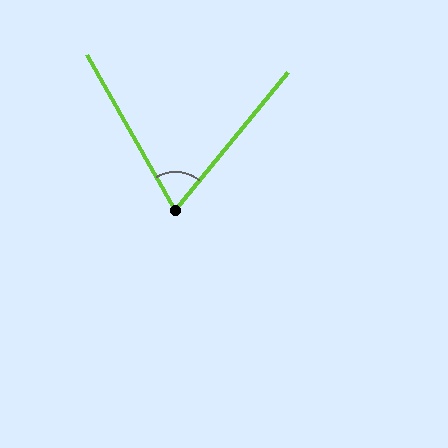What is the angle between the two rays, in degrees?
Approximately 69 degrees.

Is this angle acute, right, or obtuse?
It is acute.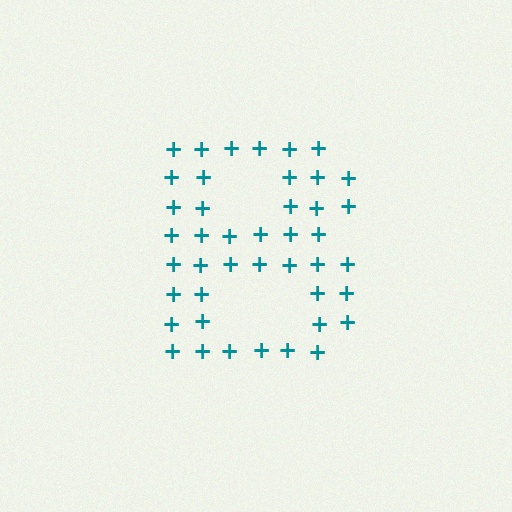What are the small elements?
The small elements are plus signs.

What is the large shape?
The large shape is the letter B.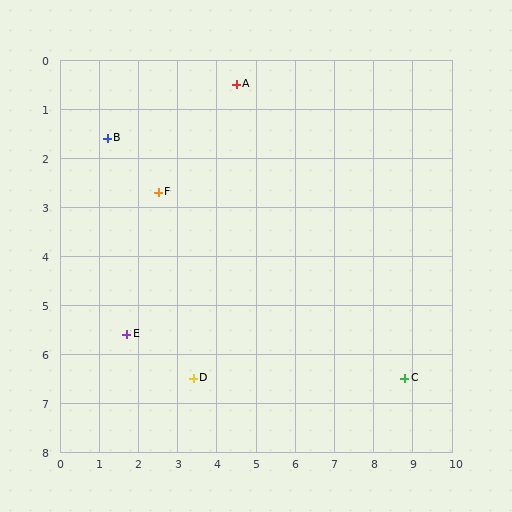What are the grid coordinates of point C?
Point C is at approximately (8.8, 6.5).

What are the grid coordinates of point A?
Point A is at approximately (4.5, 0.5).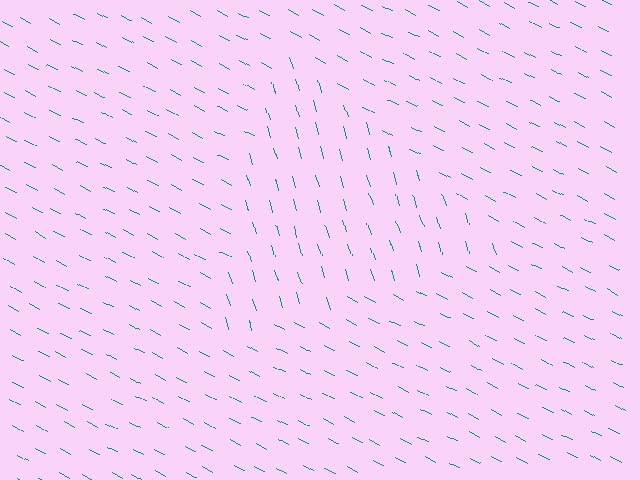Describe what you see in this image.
The image is filled with small teal line segments. A triangle region in the image has lines oriented differently from the surrounding lines, creating a visible texture boundary.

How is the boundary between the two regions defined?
The boundary is defined purely by a change in line orientation (approximately 45 degrees difference). All lines are the same color and thickness.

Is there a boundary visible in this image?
Yes, there is a texture boundary formed by a change in line orientation.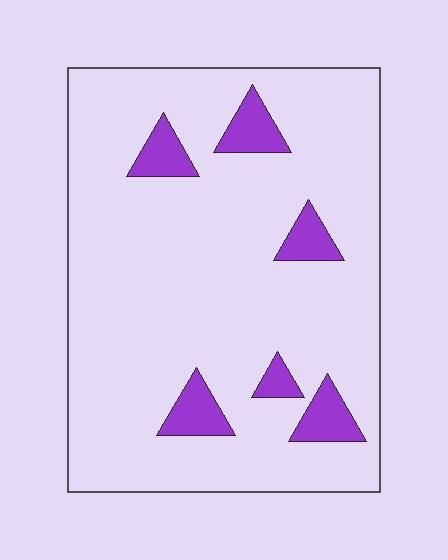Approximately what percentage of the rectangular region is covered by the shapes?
Approximately 10%.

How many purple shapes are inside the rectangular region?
6.